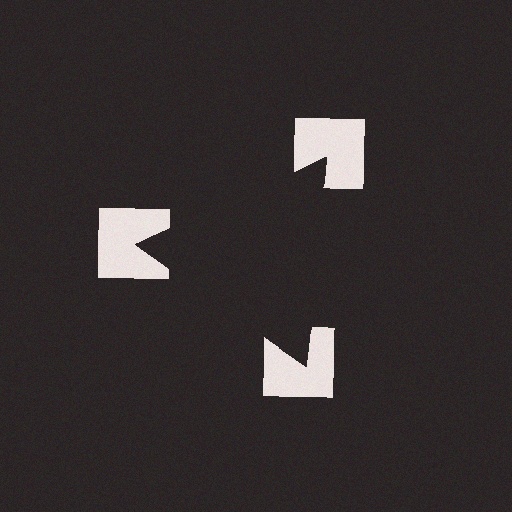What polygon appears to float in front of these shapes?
An illusory triangle — its edges are inferred from the aligned wedge cuts in the notched squares, not physically drawn.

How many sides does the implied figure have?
3 sides.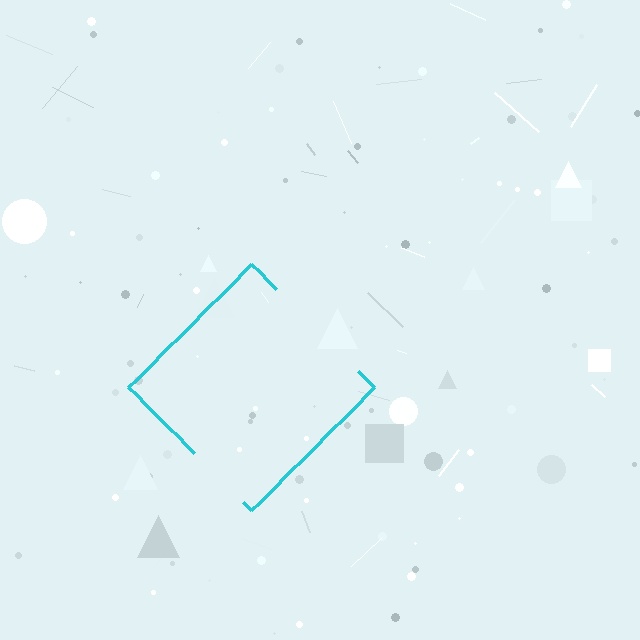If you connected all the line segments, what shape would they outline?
They would outline a diamond.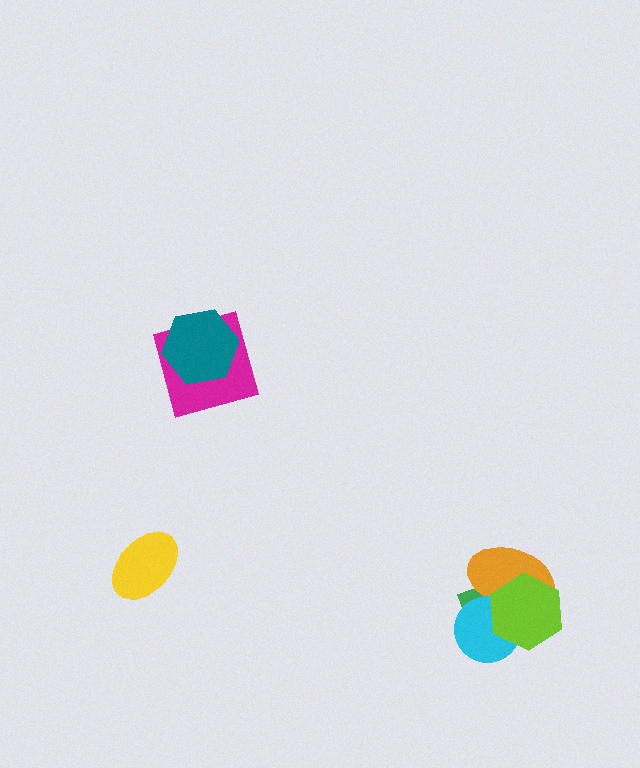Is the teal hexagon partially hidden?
No, no other shape covers it.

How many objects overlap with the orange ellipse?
3 objects overlap with the orange ellipse.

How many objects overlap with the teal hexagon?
1 object overlaps with the teal hexagon.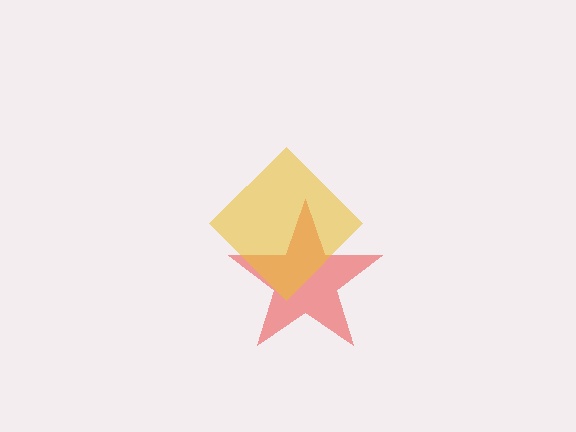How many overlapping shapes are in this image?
There are 2 overlapping shapes in the image.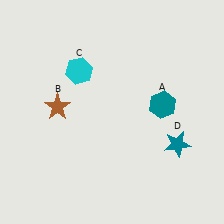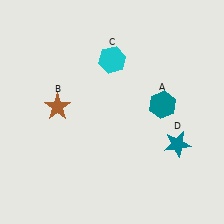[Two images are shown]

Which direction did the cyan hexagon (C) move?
The cyan hexagon (C) moved right.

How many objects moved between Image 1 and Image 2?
1 object moved between the two images.